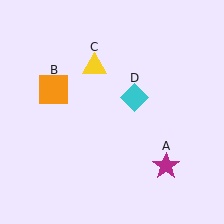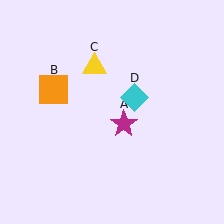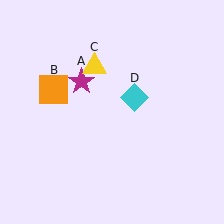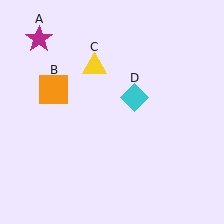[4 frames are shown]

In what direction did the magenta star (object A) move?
The magenta star (object A) moved up and to the left.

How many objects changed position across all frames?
1 object changed position: magenta star (object A).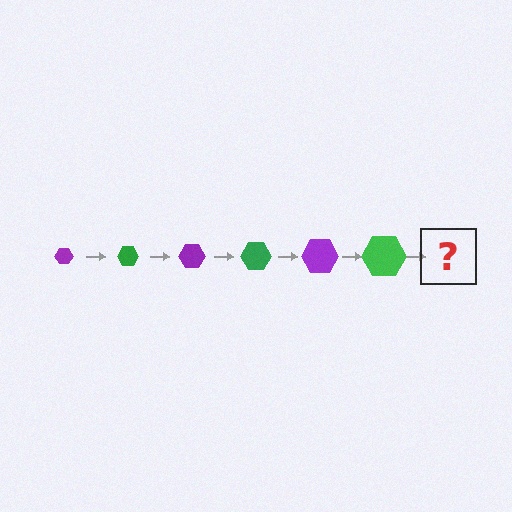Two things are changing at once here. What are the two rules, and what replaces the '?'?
The two rules are that the hexagon grows larger each step and the color cycles through purple and green. The '?' should be a purple hexagon, larger than the previous one.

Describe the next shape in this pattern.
It should be a purple hexagon, larger than the previous one.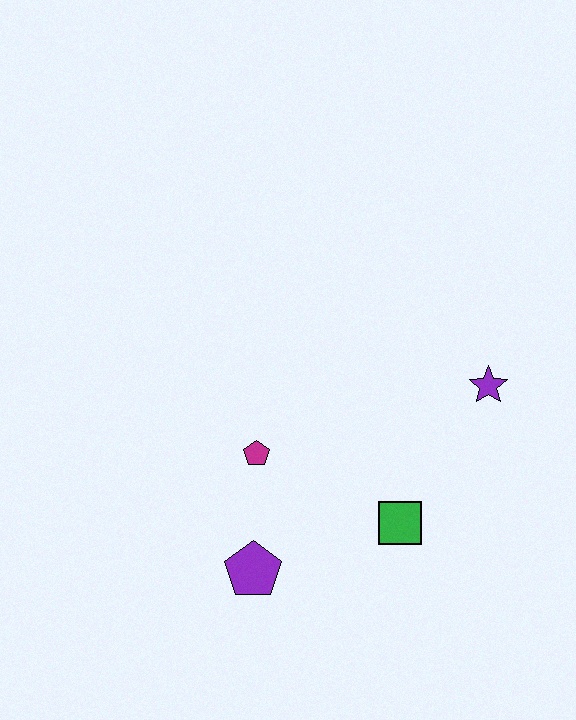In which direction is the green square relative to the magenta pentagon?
The green square is to the right of the magenta pentagon.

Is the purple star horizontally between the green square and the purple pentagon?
No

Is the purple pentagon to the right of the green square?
No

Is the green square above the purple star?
No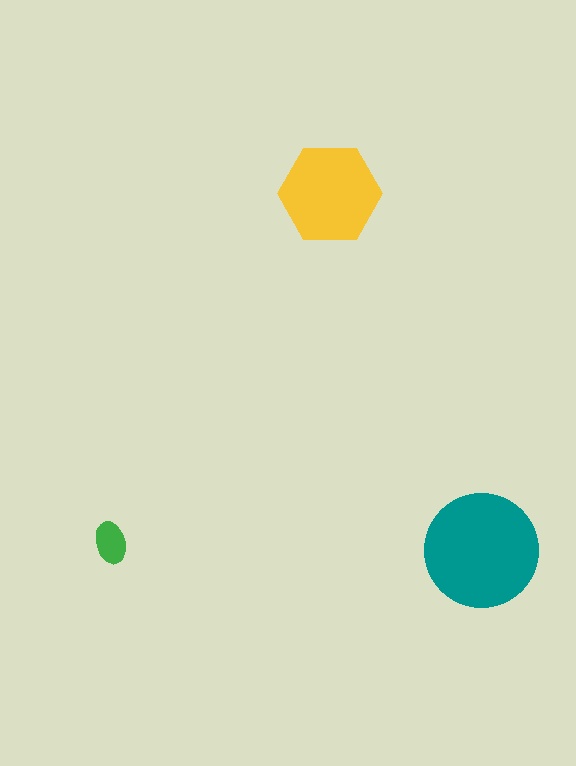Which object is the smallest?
The green ellipse.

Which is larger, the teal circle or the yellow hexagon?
The teal circle.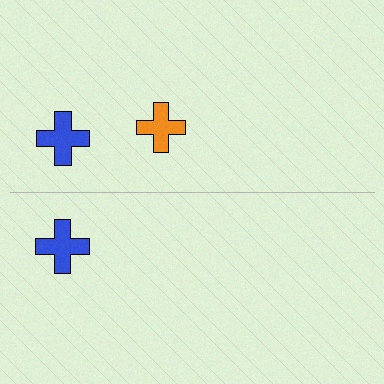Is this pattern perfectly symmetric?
No, the pattern is not perfectly symmetric. A orange cross is missing from the bottom side.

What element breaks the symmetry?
A orange cross is missing from the bottom side.